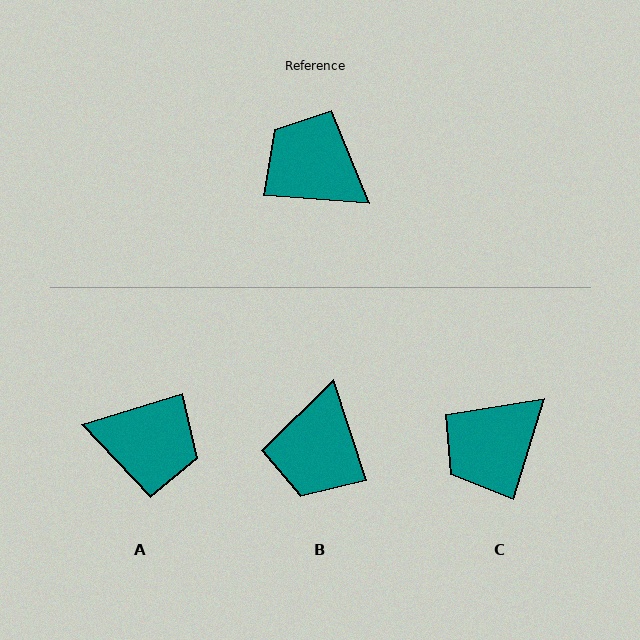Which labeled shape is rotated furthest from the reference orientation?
A, about 158 degrees away.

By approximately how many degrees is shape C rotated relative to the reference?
Approximately 77 degrees counter-clockwise.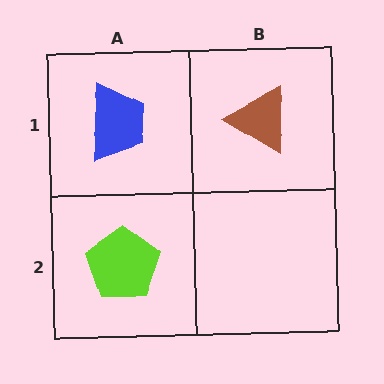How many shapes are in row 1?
2 shapes.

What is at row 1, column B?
A brown triangle.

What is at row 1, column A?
A blue trapezoid.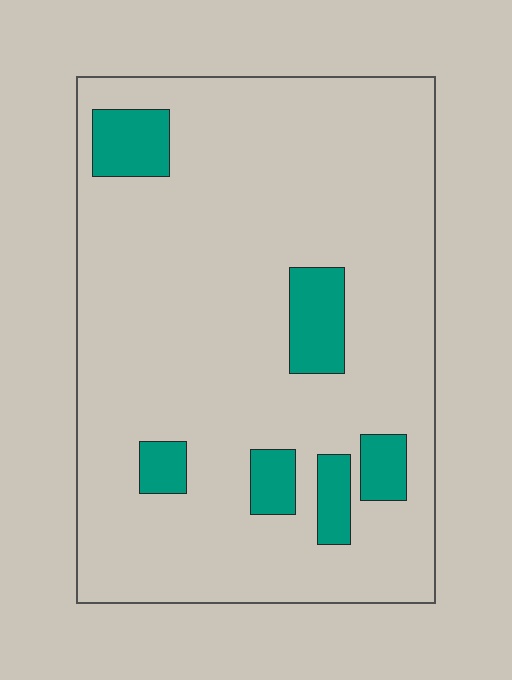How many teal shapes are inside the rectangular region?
6.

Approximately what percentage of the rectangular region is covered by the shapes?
Approximately 10%.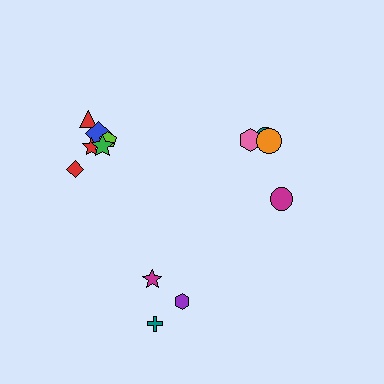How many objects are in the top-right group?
There are 4 objects.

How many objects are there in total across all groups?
There are 13 objects.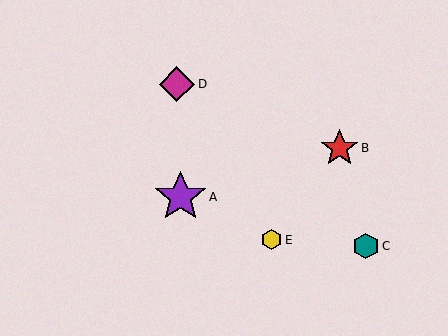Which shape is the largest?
The purple star (labeled A) is the largest.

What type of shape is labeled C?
Shape C is a teal hexagon.